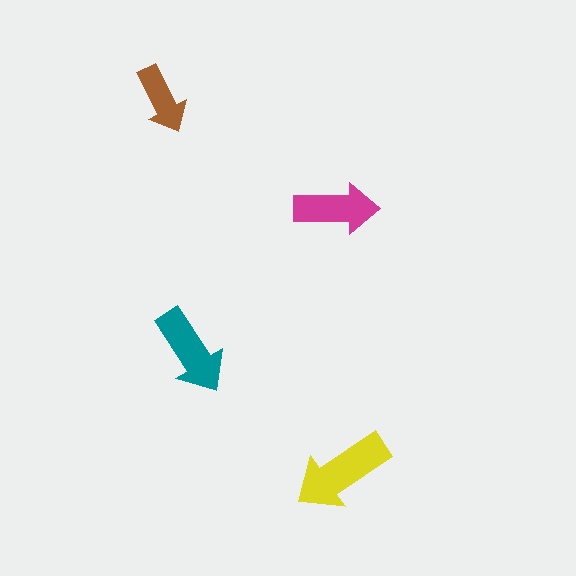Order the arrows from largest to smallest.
the yellow one, the teal one, the magenta one, the brown one.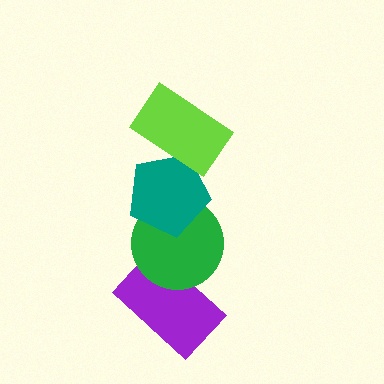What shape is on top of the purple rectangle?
The green circle is on top of the purple rectangle.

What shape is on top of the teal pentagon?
The lime rectangle is on top of the teal pentagon.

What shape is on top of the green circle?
The teal pentagon is on top of the green circle.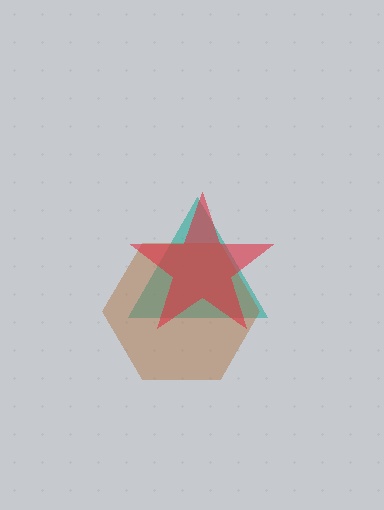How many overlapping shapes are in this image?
There are 3 overlapping shapes in the image.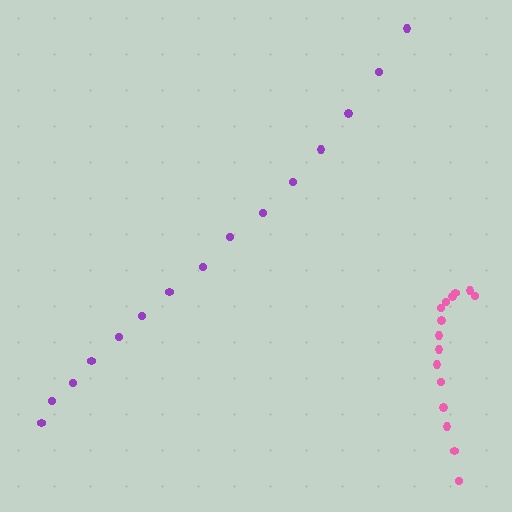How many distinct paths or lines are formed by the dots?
There are 2 distinct paths.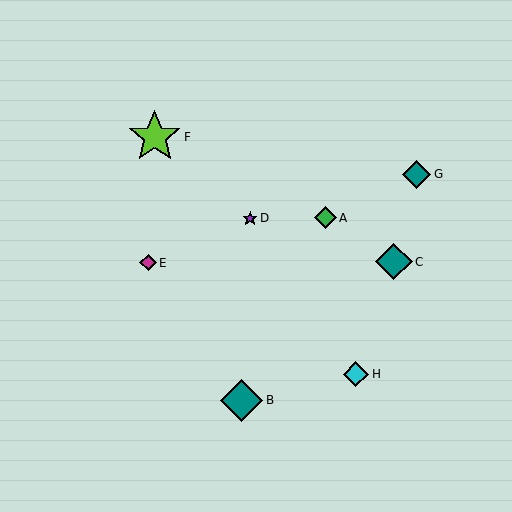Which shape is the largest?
The lime star (labeled F) is the largest.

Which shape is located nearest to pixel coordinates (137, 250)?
The magenta diamond (labeled E) at (148, 263) is nearest to that location.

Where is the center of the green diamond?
The center of the green diamond is at (325, 218).